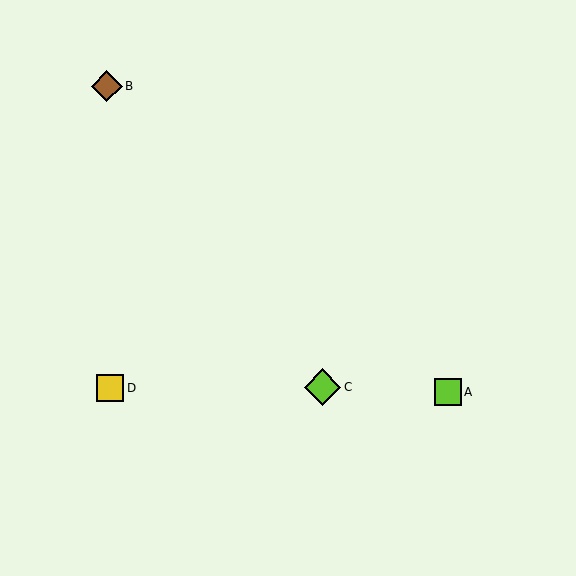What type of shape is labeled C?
Shape C is a lime diamond.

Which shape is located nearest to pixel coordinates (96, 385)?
The yellow square (labeled D) at (110, 388) is nearest to that location.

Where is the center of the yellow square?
The center of the yellow square is at (110, 388).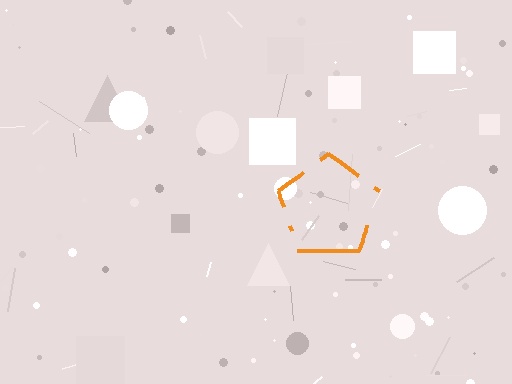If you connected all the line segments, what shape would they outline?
They would outline a pentagon.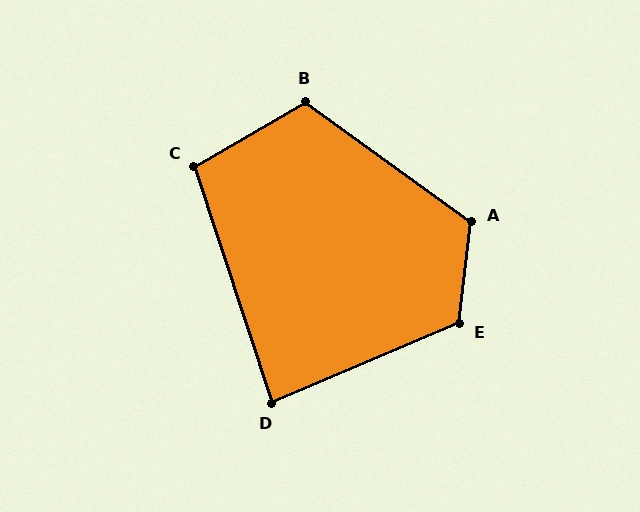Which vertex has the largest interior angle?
A, at approximately 119 degrees.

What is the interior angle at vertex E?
Approximately 119 degrees (obtuse).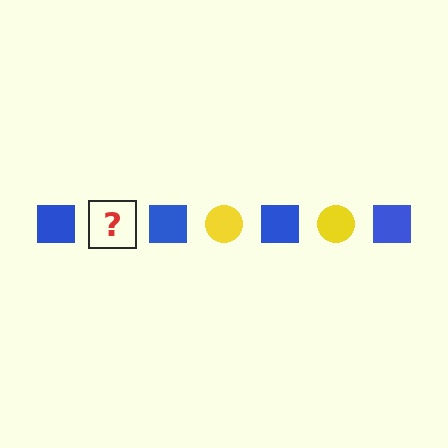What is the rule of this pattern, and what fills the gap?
The rule is that the pattern alternates between blue square and yellow circle. The gap should be filled with a yellow circle.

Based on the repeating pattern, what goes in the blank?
The blank should be a yellow circle.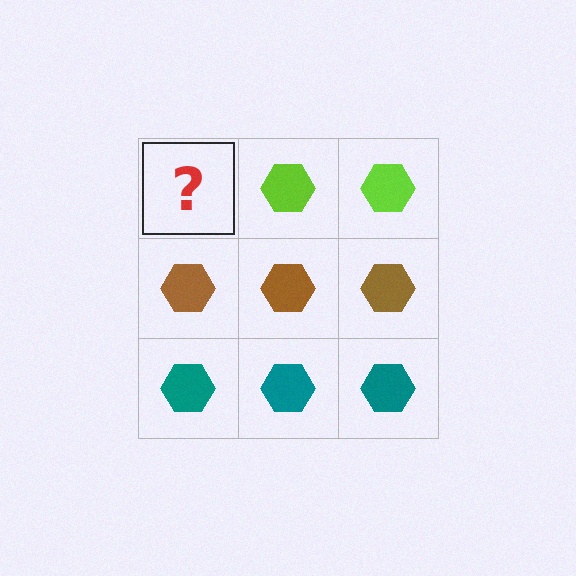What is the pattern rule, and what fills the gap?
The rule is that each row has a consistent color. The gap should be filled with a lime hexagon.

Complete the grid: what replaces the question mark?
The question mark should be replaced with a lime hexagon.